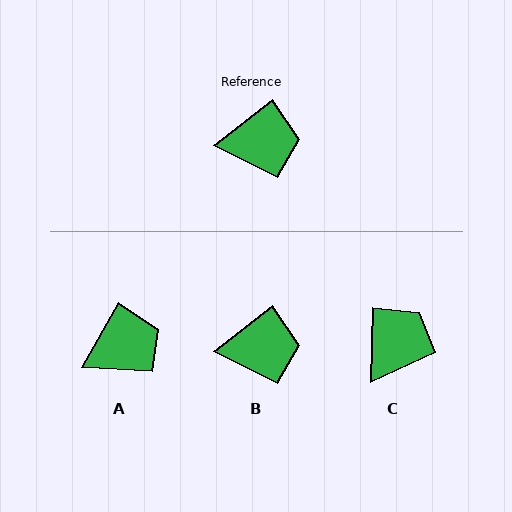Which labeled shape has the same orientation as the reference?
B.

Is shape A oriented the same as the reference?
No, it is off by about 23 degrees.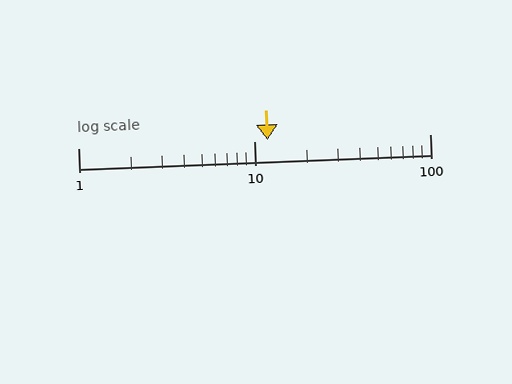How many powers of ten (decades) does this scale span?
The scale spans 2 decades, from 1 to 100.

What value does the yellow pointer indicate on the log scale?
The pointer indicates approximately 12.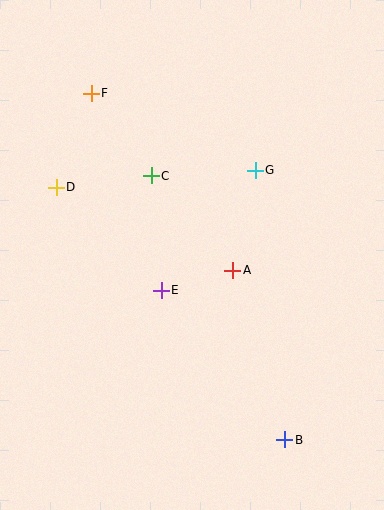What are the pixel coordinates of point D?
Point D is at (56, 187).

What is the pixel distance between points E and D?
The distance between E and D is 147 pixels.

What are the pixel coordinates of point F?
Point F is at (91, 93).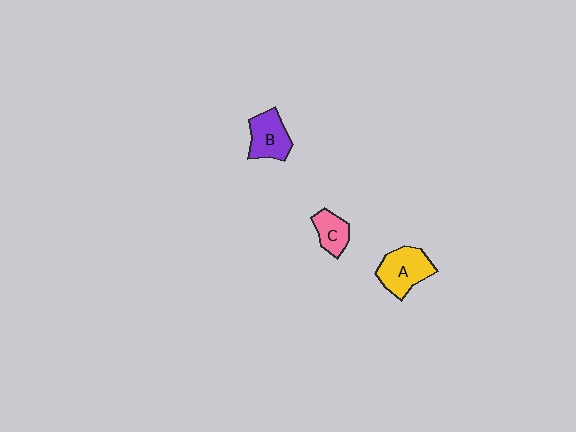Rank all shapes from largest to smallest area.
From largest to smallest: A (yellow), B (purple), C (pink).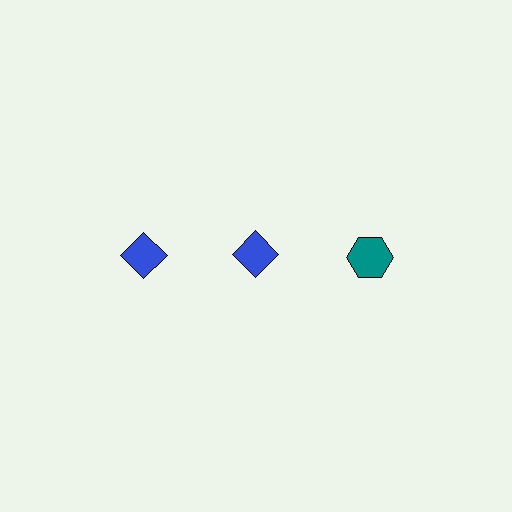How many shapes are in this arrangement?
There are 3 shapes arranged in a grid pattern.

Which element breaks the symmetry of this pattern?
The teal hexagon in the top row, center column breaks the symmetry. All other shapes are blue diamonds.